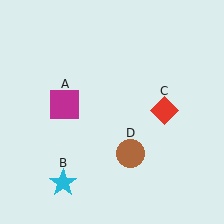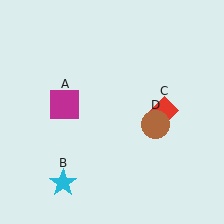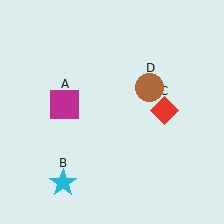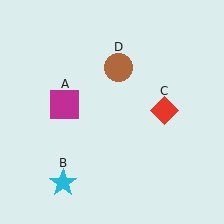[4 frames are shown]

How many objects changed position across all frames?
1 object changed position: brown circle (object D).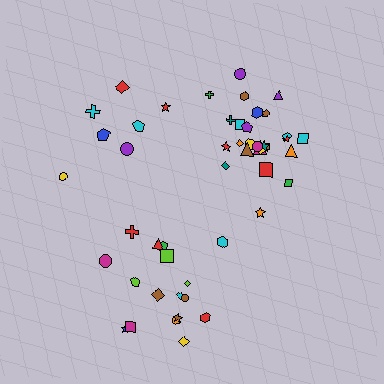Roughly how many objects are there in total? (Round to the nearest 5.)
Roughly 50 objects in total.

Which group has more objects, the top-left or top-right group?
The top-right group.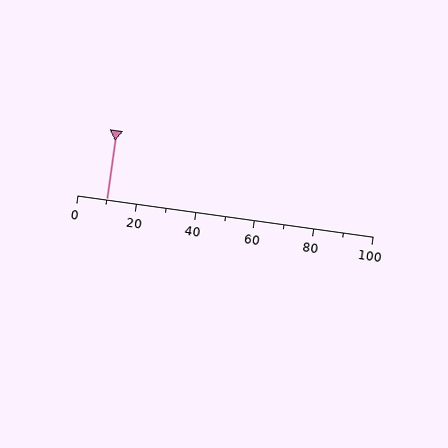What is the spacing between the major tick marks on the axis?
The major ticks are spaced 20 apart.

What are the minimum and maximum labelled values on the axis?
The axis runs from 0 to 100.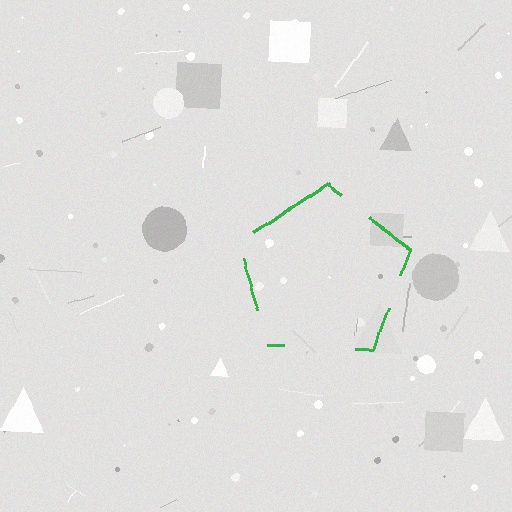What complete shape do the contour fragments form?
The contour fragments form a pentagon.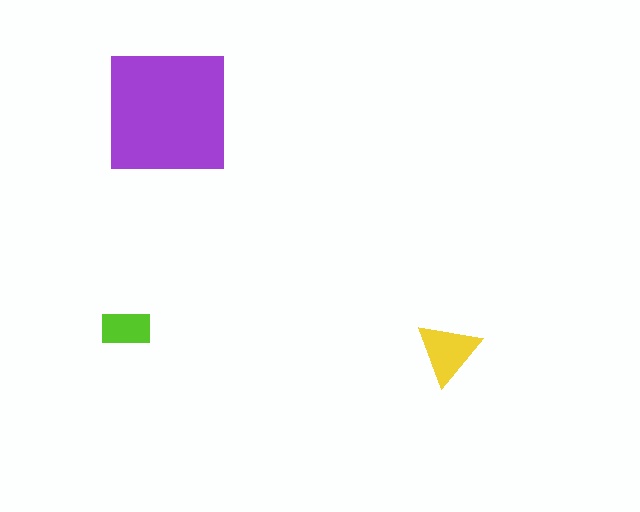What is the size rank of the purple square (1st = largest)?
1st.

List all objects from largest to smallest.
The purple square, the yellow triangle, the lime rectangle.